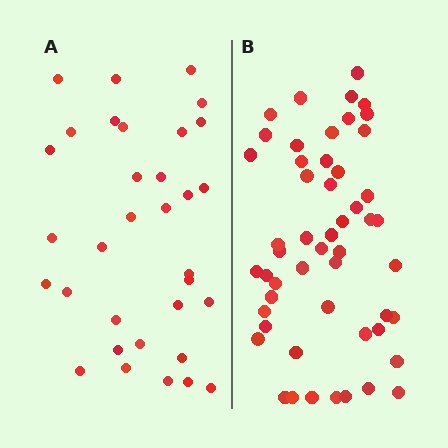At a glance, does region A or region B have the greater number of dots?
Region B (the right region) has more dots.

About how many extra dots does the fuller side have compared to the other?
Region B has approximately 20 more dots than region A.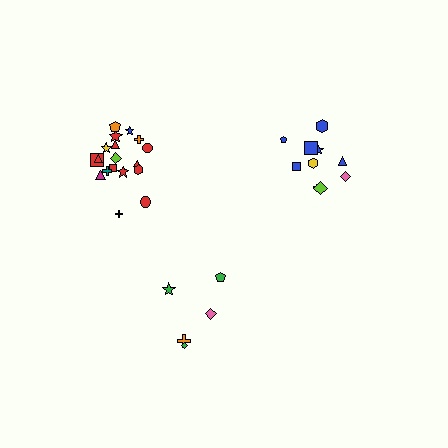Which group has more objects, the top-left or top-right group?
The top-left group.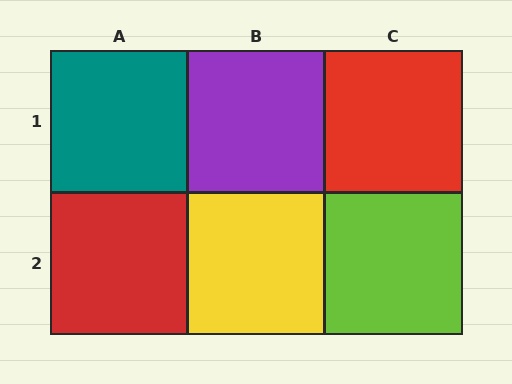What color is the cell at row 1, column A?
Teal.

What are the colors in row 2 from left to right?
Red, yellow, lime.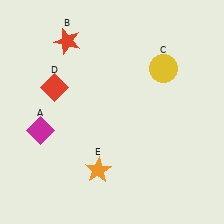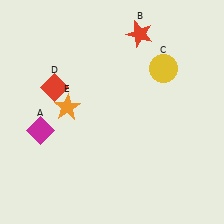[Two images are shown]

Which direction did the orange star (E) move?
The orange star (E) moved up.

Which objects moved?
The objects that moved are: the red star (B), the orange star (E).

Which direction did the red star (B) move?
The red star (B) moved right.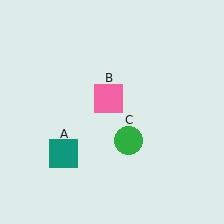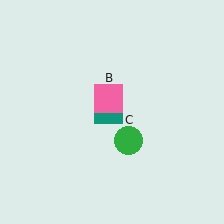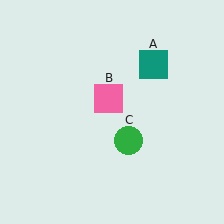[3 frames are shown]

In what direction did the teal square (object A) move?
The teal square (object A) moved up and to the right.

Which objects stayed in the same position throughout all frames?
Pink square (object B) and green circle (object C) remained stationary.